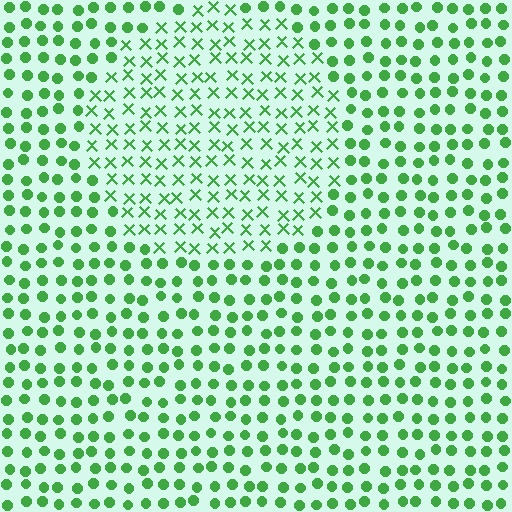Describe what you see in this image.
The image is filled with small green elements arranged in a uniform grid. A circle-shaped region contains X marks, while the surrounding area contains circles. The boundary is defined purely by the change in element shape.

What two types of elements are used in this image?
The image uses X marks inside the circle region and circles outside it.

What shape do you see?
I see a circle.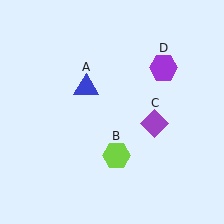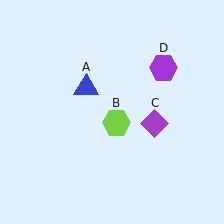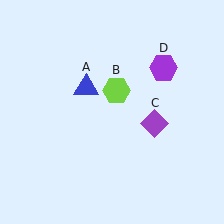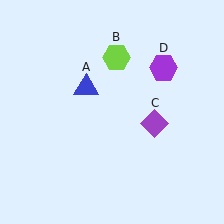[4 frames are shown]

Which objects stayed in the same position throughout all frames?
Blue triangle (object A) and purple diamond (object C) and purple hexagon (object D) remained stationary.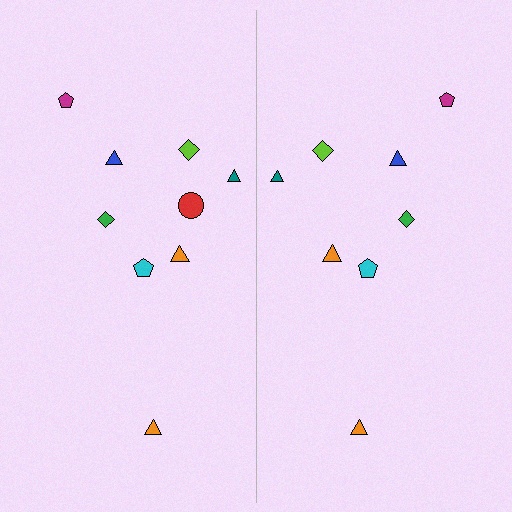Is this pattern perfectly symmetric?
No, the pattern is not perfectly symmetric. A red circle is missing from the right side.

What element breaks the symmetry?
A red circle is missing from the right side.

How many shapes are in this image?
There are 17 shapes in this image.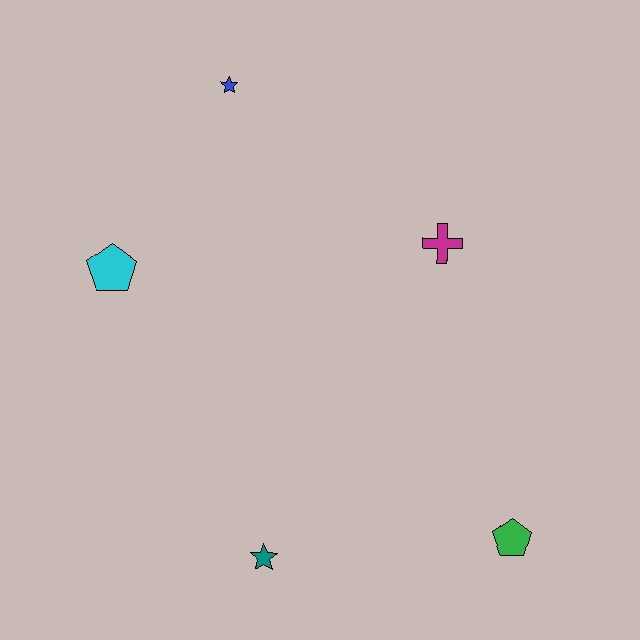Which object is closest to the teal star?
The green pentagon is closest to the teal star.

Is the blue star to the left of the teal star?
Yes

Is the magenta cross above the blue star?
No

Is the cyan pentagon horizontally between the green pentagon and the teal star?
No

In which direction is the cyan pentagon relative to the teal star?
The cyan pentagon is above the teal star.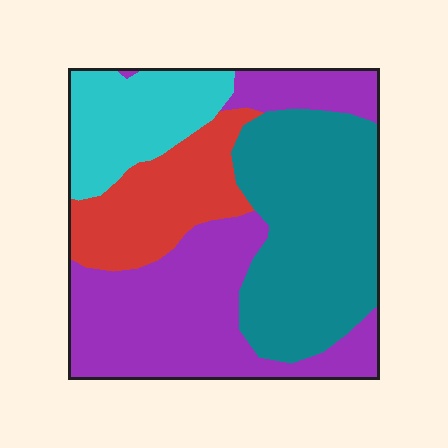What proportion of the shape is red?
Red covers roughly 15% of the shape.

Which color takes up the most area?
Purple, at roughly 35%.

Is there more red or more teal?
Teal.